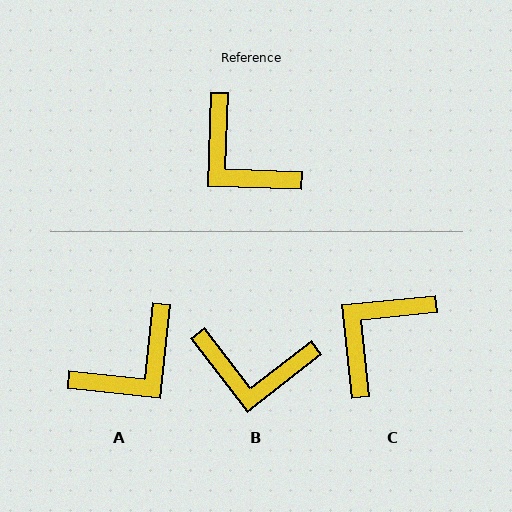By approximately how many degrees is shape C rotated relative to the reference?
Approximately 82 degrees clockwise.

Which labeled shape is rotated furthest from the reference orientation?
A, about 86 degrees away.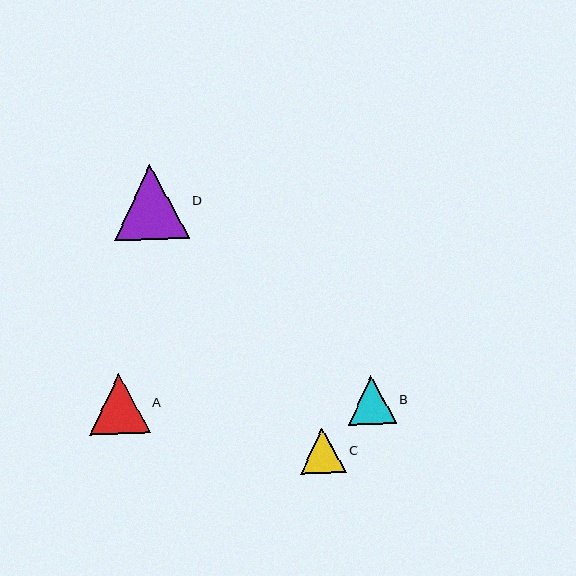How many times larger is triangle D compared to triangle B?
Triangle D is approximately 1.6 times the size of triangle B.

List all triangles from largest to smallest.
From largest to smallest: D, A, B, C.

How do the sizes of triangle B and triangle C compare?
Triangle B and triangle C are approximately the same size.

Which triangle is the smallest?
Triangle C is the smallest with a size of approximately 46 pixels.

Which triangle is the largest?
Triangle D is the largest with a size of approximately 75 pixels.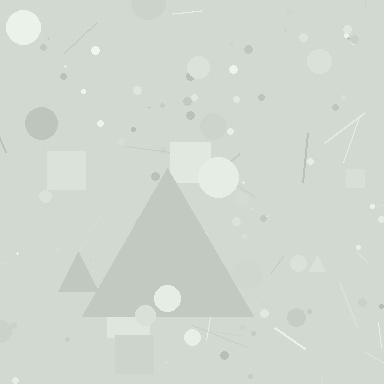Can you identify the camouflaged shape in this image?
The camouflaged shape is a triangle.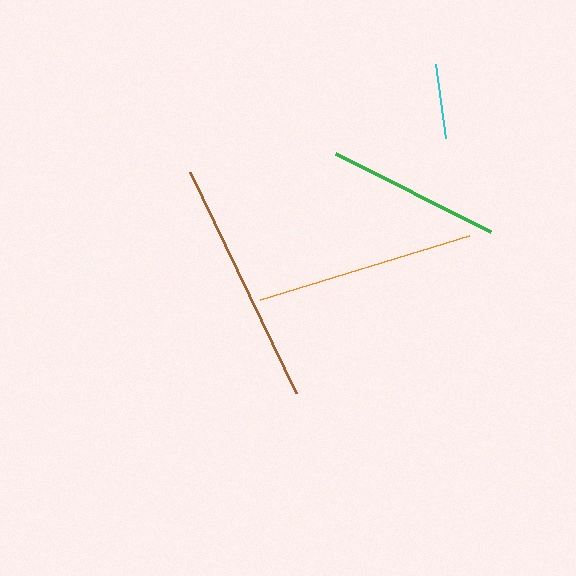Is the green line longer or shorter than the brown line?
The brown line is longer than the green line.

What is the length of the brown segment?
The brown segment is approximately 245 pixels long.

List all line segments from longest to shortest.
From longest to shortest: brown, orange, green, cyan.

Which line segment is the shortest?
The cyan line is the shortest at approximately 74 pixels.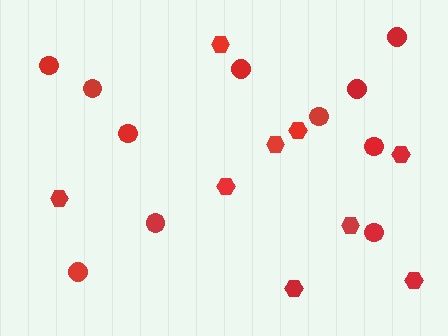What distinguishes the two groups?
There are 2 groups: one group of circles (11) and one group of hexagons (9).